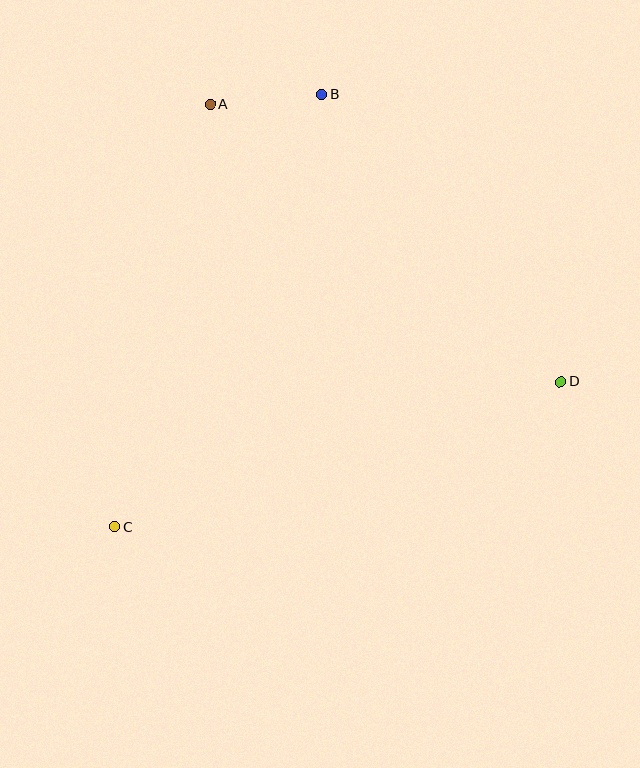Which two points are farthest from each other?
Points B and C are farthest from each other.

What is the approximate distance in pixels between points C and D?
The distance between C and D is approximately 469 pixels.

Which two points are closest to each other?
Points A and B are closest to each other.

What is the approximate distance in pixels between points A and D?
The distance between A and D is approximately 447 pixels.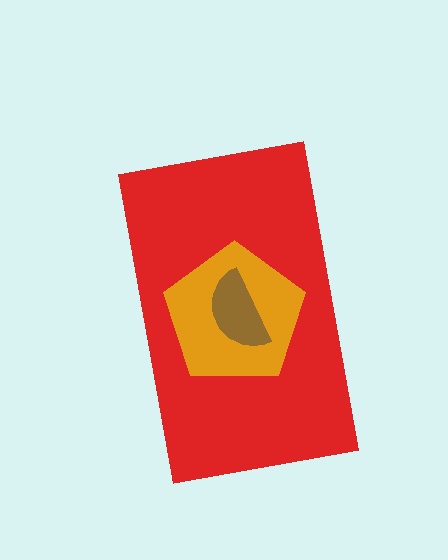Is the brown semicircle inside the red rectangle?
Yes.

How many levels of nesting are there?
3.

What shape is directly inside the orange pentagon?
The brown semicircle.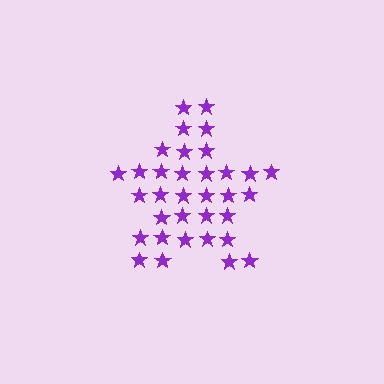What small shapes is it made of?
It is made of small stars.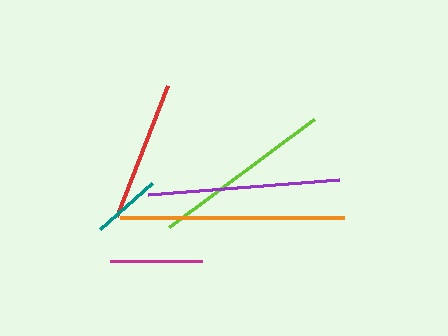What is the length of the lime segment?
The lime segment is approximately 181 pixels long.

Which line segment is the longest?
The orange line is the longest at approximately 224 pixels.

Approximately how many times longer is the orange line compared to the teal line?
The orange line is approximately 3.2 times the length of the teal line.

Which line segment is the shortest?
The teal line is the shortest at approximately 70 pixels.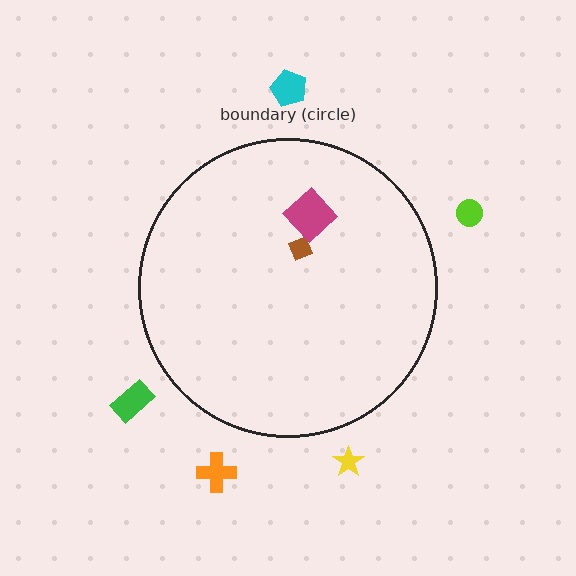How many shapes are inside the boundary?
2 inside, 5 outside.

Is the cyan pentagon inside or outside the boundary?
Outside.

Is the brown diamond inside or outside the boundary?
Inside.